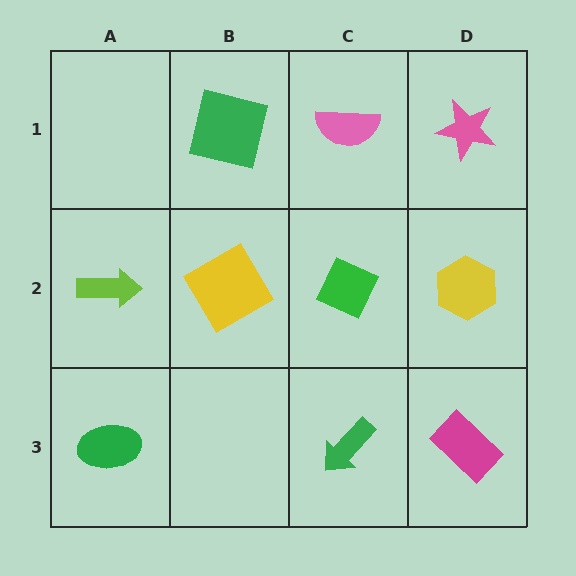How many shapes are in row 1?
3 shapes.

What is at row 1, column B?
A green square.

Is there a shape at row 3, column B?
No, that cell is empty.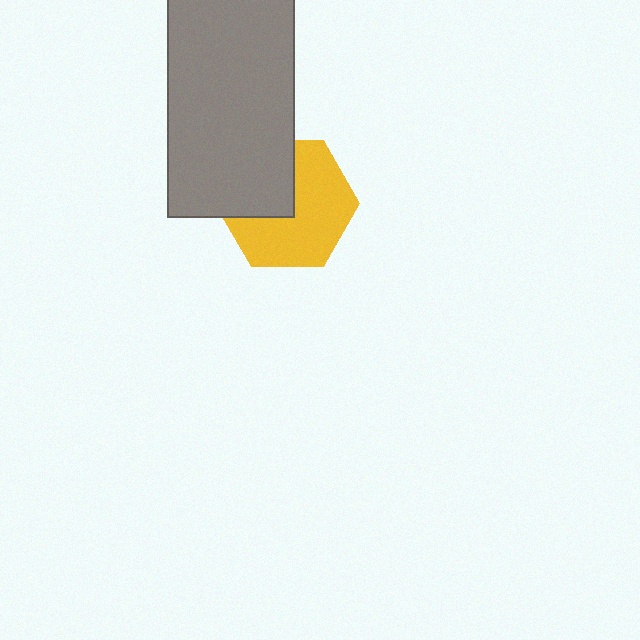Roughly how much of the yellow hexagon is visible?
About half of it is visible (roughly 63%).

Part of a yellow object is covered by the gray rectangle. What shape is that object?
It is a hexagon.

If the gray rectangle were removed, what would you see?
You would see the complete yellow hexagon.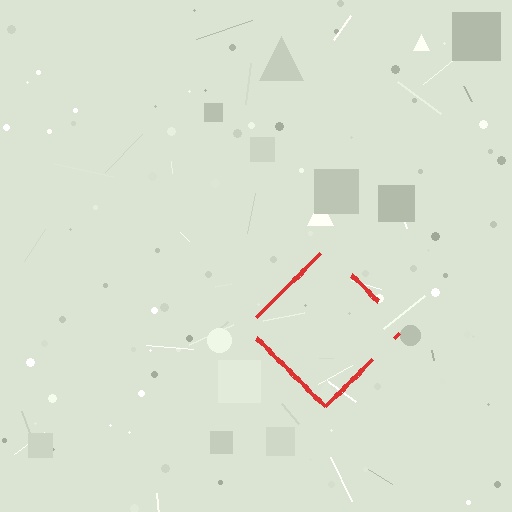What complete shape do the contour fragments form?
The contour fragments form a diamond.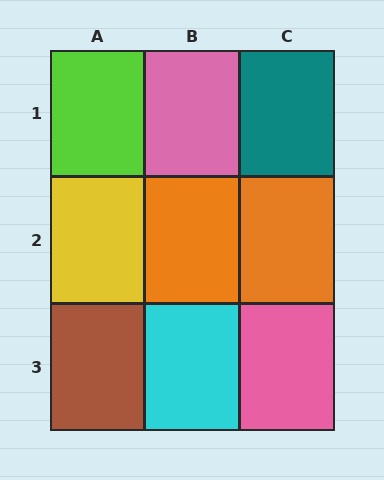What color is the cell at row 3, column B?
Cyan.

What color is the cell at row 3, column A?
Brown.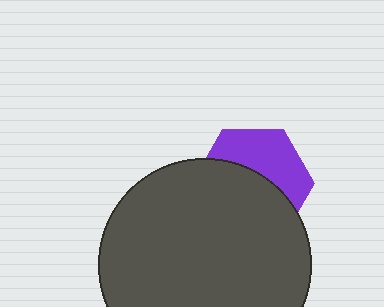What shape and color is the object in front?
The object in front is a dark gray circle.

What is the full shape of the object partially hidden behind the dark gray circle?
The partially hidden object is a purple hexagon.